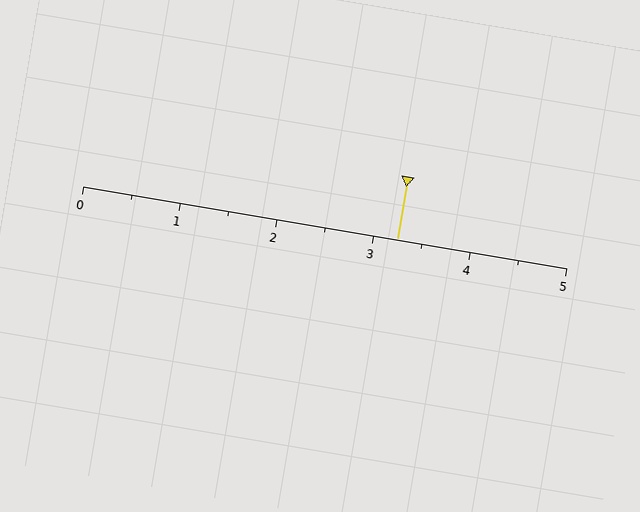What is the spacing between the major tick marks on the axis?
The major ticks are spaced 1 apart.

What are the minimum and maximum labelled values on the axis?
The axis runs from 0 to 5.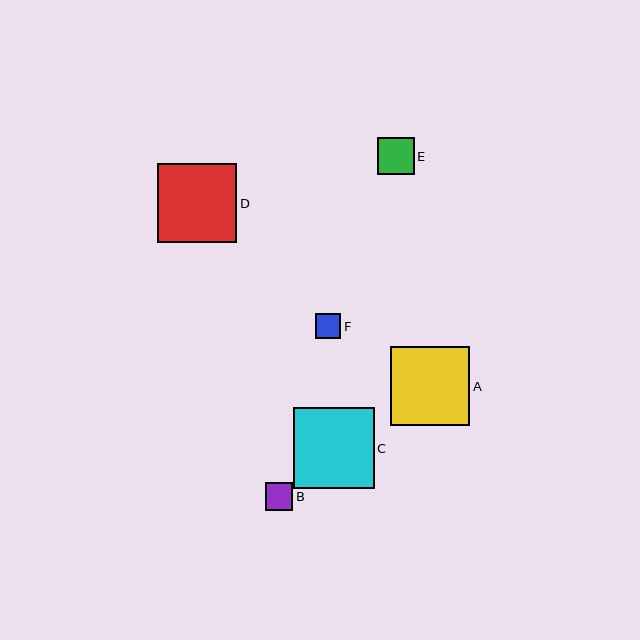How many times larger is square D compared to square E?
Square D is approximately 2.1 times the size of square E.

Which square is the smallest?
Square F is the smallest with a size of approximately 25 pixels.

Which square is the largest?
Square C is the largest with a size of approximately 81 pixels.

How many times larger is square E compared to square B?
Square E is approximately 1.3 times the size of square B.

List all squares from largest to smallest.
From largest to smallest: C, A, D, E, B, F.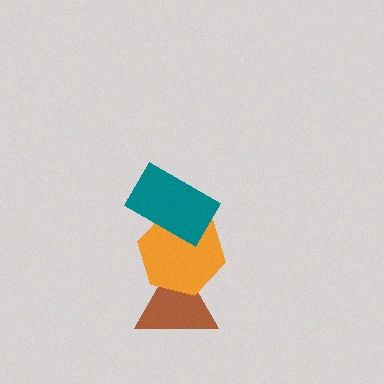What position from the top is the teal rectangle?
The teal rectangle is 1st from the top.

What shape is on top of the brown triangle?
The orange hexagon is on top of the brown triangle.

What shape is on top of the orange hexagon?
The teal rectangle is on top of the orange hexagon.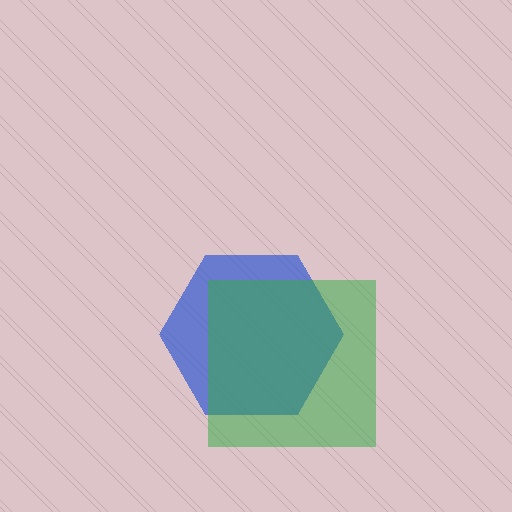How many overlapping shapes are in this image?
There are 2 overlapping shapes in the image.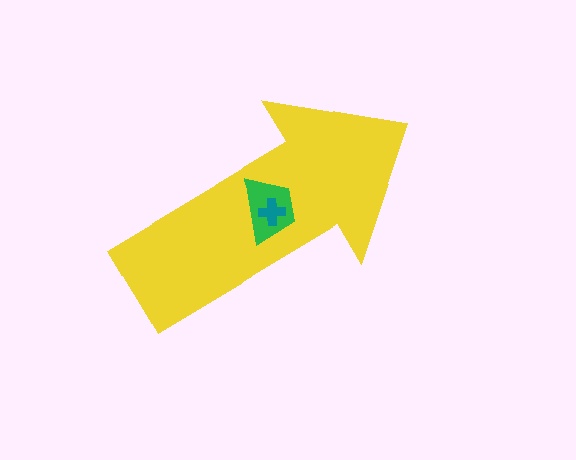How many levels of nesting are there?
3.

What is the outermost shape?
The yellow arrow.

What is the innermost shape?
The teal cross.